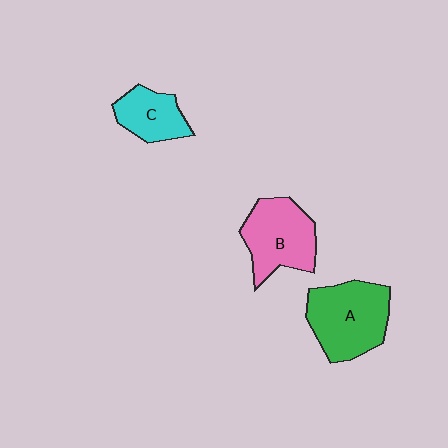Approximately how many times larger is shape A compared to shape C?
Approximately 1.7 times.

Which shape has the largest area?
Shape A (green).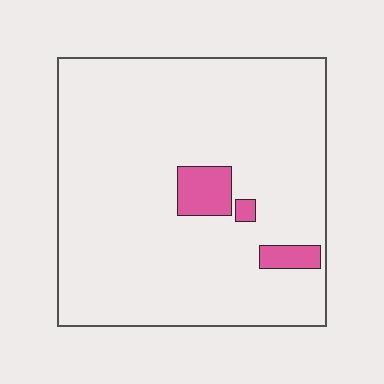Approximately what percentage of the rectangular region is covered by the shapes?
Approximately 5%.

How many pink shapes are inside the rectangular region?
3.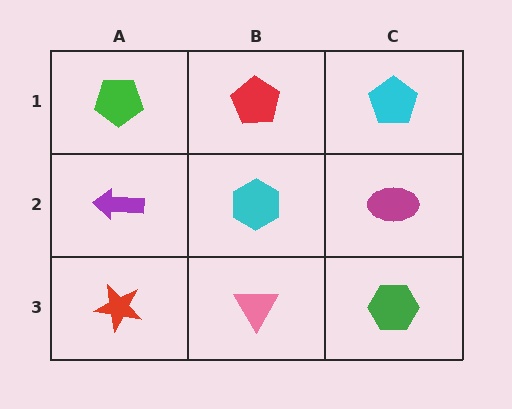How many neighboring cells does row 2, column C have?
3.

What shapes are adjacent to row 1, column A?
A purple arrow (row 2, column A), a red pentagon (row 1, column B).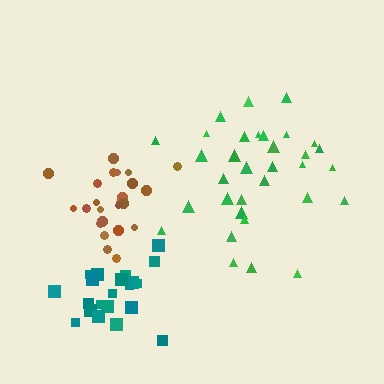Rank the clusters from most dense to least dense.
brown, teal, green.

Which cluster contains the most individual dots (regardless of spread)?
Green (33).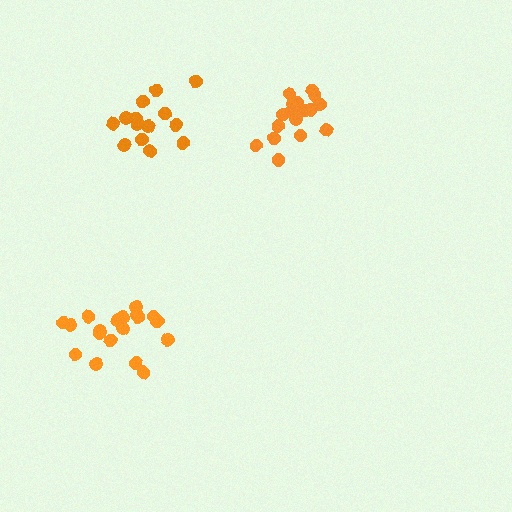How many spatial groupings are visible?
There are 3 spatial groupings.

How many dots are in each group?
Group 1: 14 dots, Group 2: 19 dots, Group 3: 18 dots (51 total).